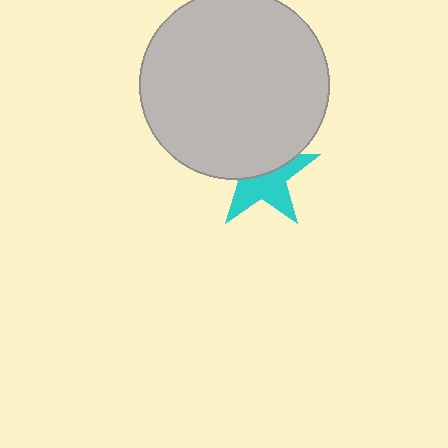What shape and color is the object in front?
The object in front is a light gray circle.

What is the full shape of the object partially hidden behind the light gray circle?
The partially hidden object is a cyan star.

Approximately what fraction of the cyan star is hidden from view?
Roughly 48% of the cyan star is hidden behind the light gray circle.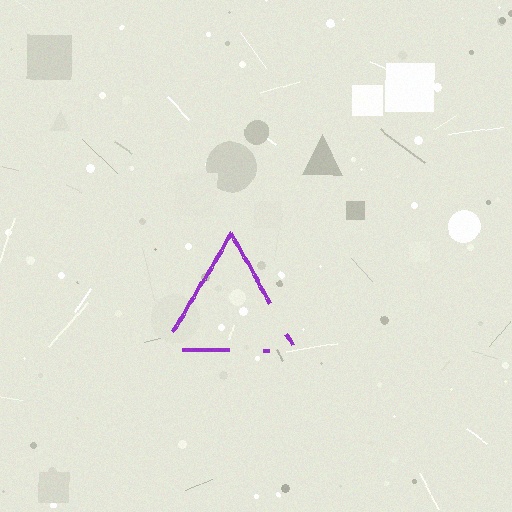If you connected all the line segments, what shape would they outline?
They would outline a triangle.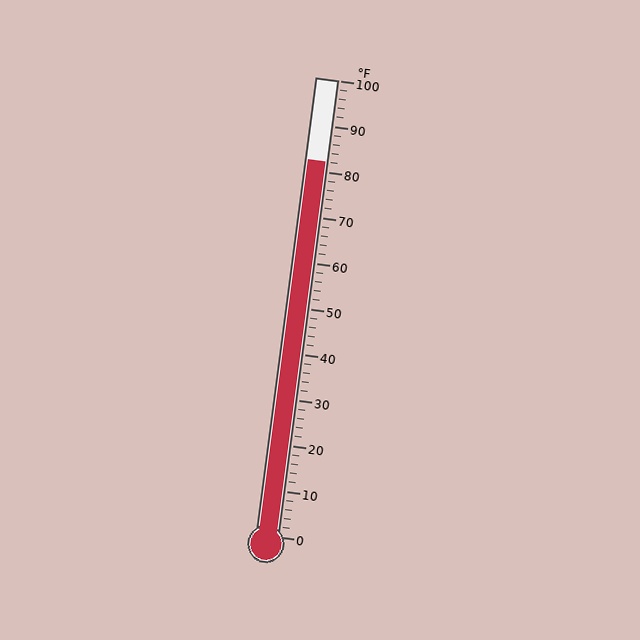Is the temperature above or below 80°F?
The temperature is above 80°F.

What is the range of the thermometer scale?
The thermometer scale ranges from 0°F to 100°F.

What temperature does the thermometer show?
The thermometer shows approximately 82°F.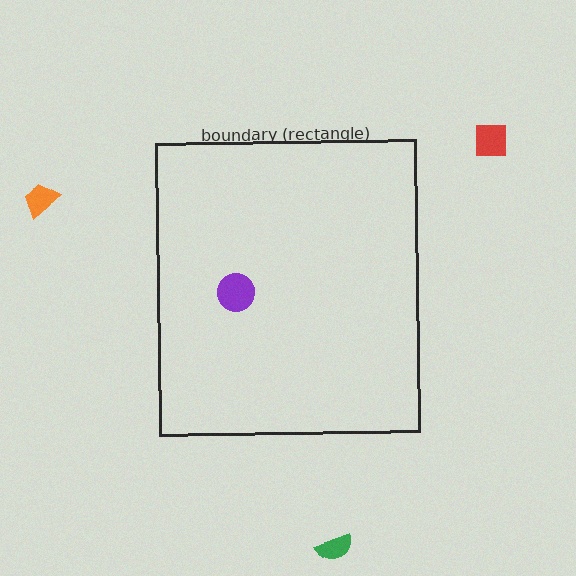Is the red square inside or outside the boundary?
Outside.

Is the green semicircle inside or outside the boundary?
Outside.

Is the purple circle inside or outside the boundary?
Inside.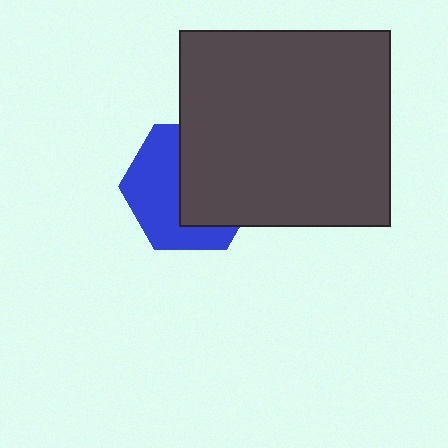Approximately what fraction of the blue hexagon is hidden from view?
Roughly 51% of the blue hexagon is hidden behind the dark gray rectangle.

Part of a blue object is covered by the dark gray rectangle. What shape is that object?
It is a hexagon.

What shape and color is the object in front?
The object in front is a dark gray rectangle.